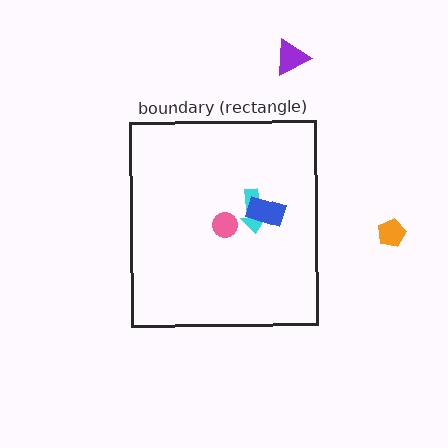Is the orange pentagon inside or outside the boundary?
Outside.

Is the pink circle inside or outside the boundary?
Inside.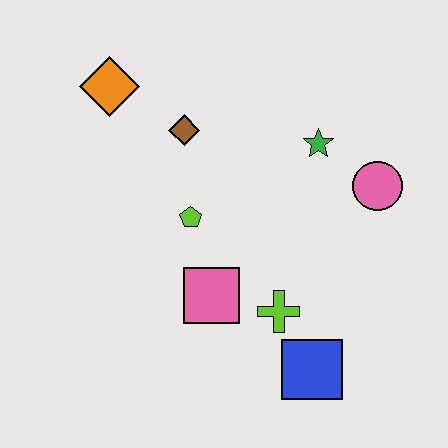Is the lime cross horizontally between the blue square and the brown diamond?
Yes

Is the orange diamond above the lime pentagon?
Yes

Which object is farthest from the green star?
The blue square is farthest from the green star.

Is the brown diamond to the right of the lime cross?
No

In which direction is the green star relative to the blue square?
The green star is above the blue square.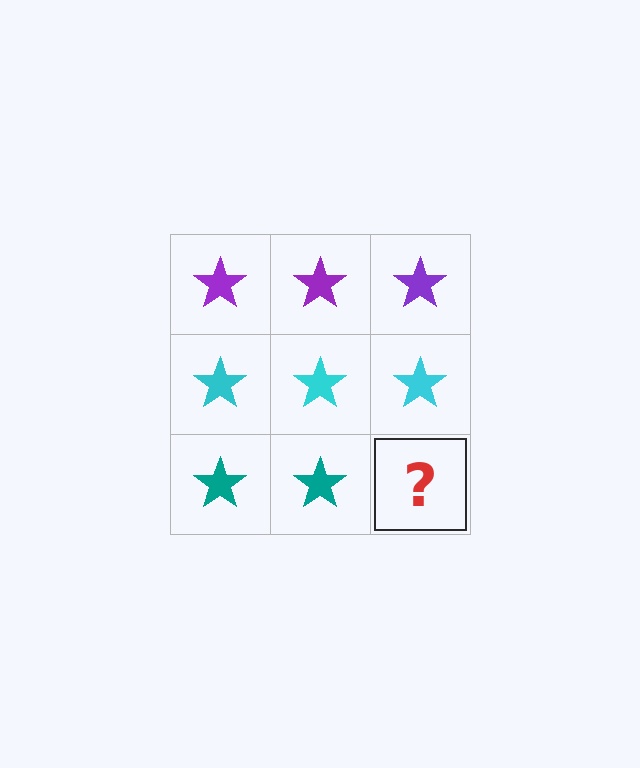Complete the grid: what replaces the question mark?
The question mark should be replaced with a teal star.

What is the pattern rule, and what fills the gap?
The rule is that each row has a consistent color. The gap should be filled with a teal star.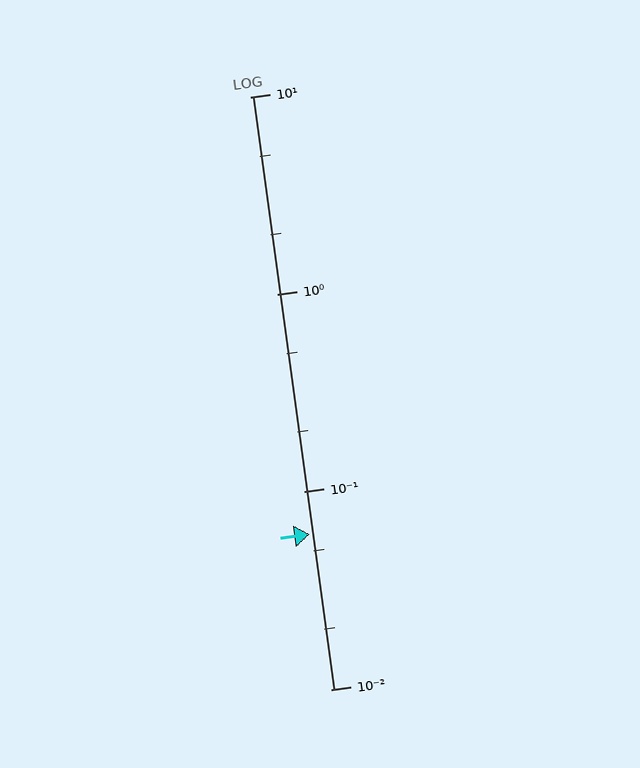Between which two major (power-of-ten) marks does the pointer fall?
The pointer is between 0.01 and 0.1.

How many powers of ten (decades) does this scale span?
The scale spans 3 decades, from 0.01 to 10.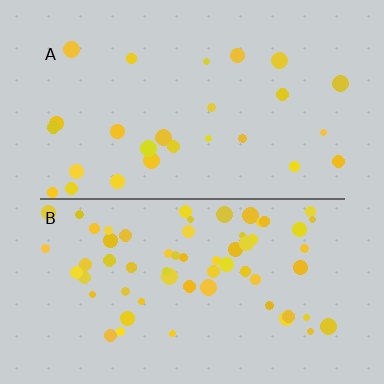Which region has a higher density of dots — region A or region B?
B (the bottom).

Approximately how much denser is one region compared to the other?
Approximately 2.4× — region B over region A.